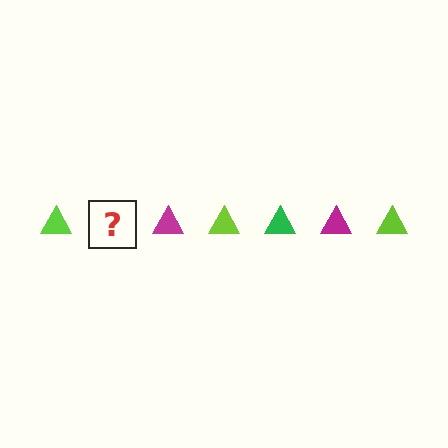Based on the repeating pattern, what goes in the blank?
The blank should be a green triangle.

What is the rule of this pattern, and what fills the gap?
The rule is that the pattern cycles through lime, green, magenta triangles. The gap should be filled with a green triangle.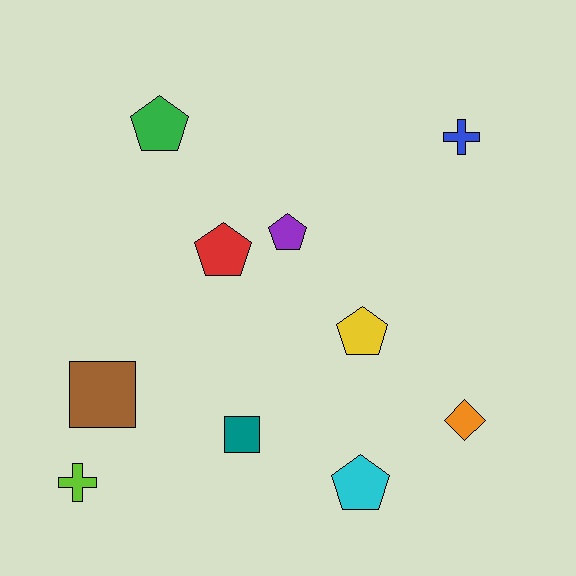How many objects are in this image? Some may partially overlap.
There are 10 objects.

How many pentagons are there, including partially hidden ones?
There are 5 pentagons.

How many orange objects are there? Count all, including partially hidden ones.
There is 1 orange object.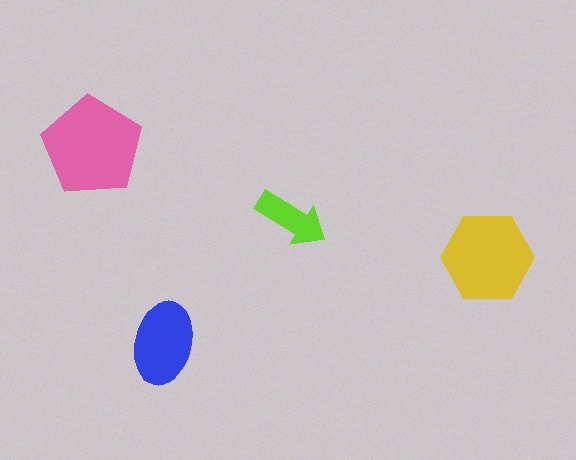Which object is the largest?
The pink pentagon.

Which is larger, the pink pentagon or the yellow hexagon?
The pink pentagon.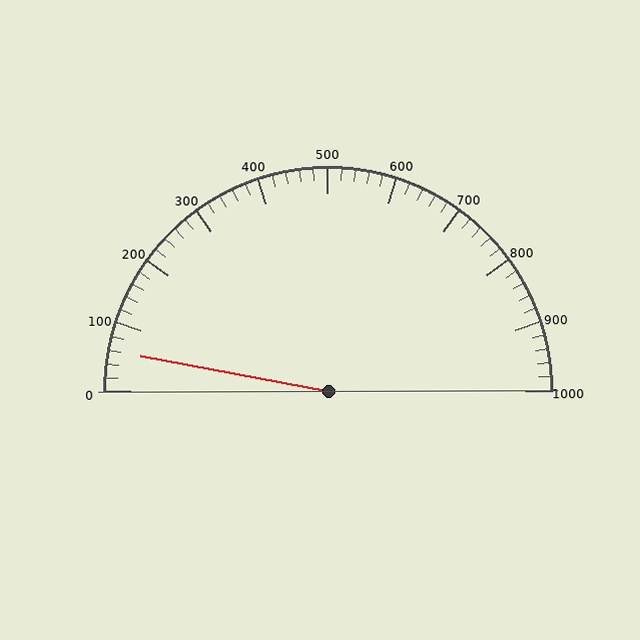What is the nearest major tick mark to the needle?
The nearest major tick mark is 100.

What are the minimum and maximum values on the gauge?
The gauge ranges from 0 to 1000.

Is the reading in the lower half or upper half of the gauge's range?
The reading is in the lower half of the range (0 to 1000).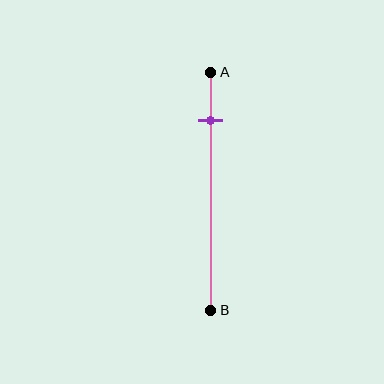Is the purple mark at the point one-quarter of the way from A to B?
No, the mark is at about 20% from A, not at the 25% one-quarter point.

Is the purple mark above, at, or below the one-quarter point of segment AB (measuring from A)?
The purple mark is above the one-quarter point of segment AB.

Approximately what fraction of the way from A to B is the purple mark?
The purple mark is approximately 20% of the way from A to B.